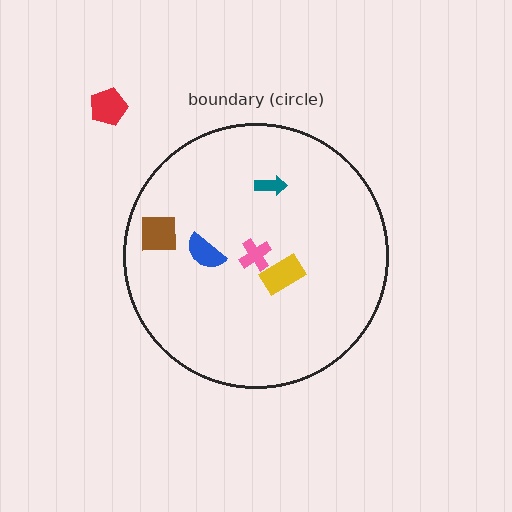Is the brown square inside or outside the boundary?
Inside.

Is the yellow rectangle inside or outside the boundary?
Inside.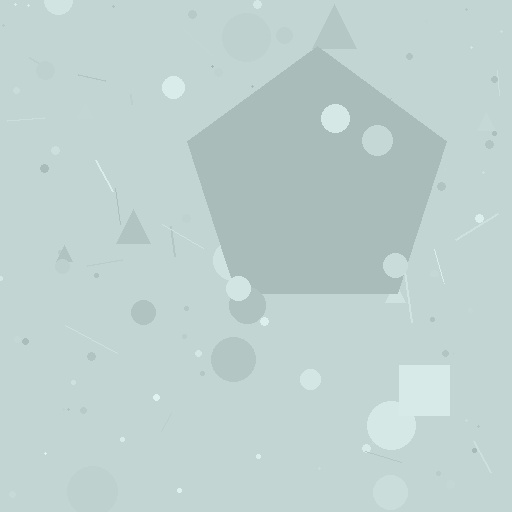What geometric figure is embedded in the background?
A pentagon is embedded in the background.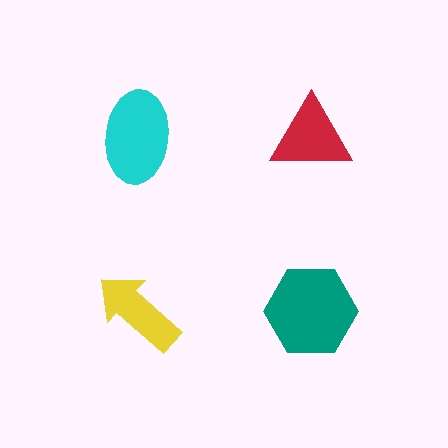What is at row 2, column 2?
A teal hexagon.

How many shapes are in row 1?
2 shapes.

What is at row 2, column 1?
A yellow arrow.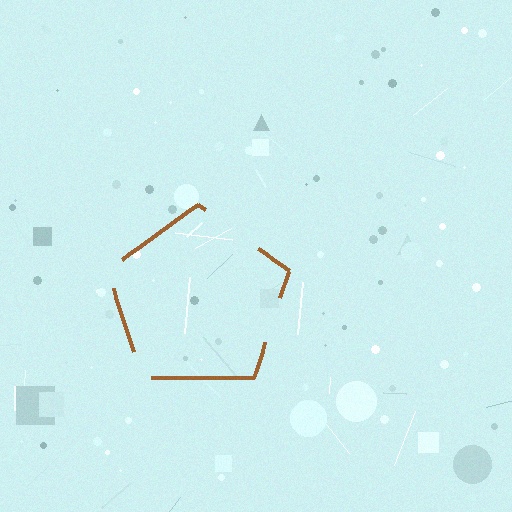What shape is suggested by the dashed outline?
The dashed outline suggests a pentagon.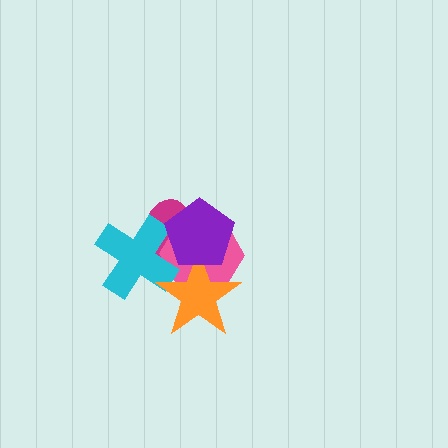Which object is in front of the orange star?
The purple pentagon is in front of the orange star.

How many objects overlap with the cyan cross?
4 objects overlap with the cyan cross.